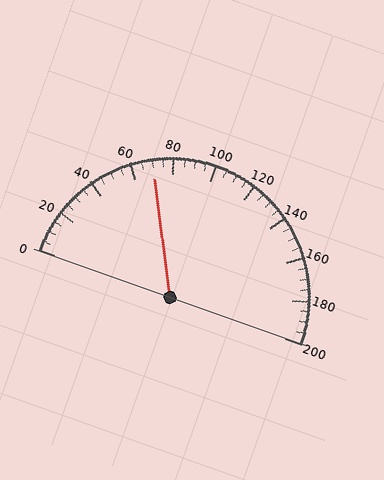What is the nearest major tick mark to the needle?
The nearest major tick mark is 80.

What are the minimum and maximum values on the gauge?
The gauge ranges from 0 to 200.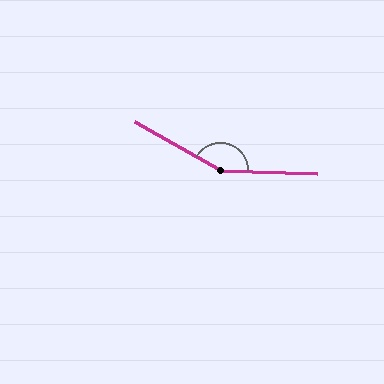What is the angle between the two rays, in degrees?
Approximately 153 degrees.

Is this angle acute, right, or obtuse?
It is obtuse.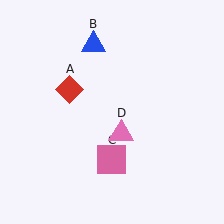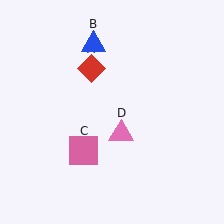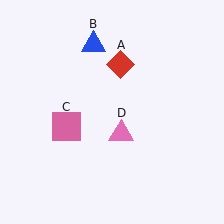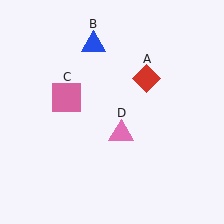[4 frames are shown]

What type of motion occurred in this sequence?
The red diamond (object A), pink square (object C) rotated clockwise around the center of the scene.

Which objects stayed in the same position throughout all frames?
Blue triangle (object B) and pink triangle (object D) remained stationary.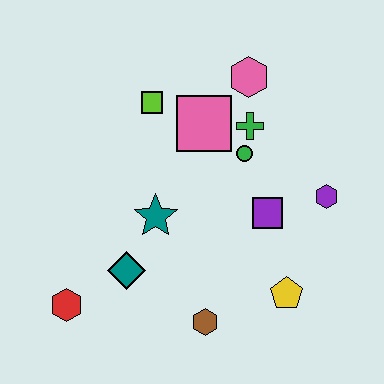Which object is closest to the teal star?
The teal diamond is closest to the teal star.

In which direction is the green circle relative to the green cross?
The green circle is below the green cross.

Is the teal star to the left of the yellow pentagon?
Yes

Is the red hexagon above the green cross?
No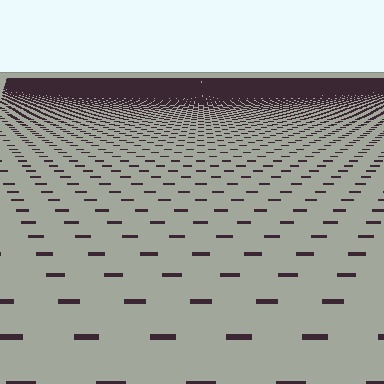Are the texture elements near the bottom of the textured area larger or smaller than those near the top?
Larger. Near the bottom, elements are closer to the viewer and appear at a bigger on-screen size.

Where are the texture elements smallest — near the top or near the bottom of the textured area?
Near the top.